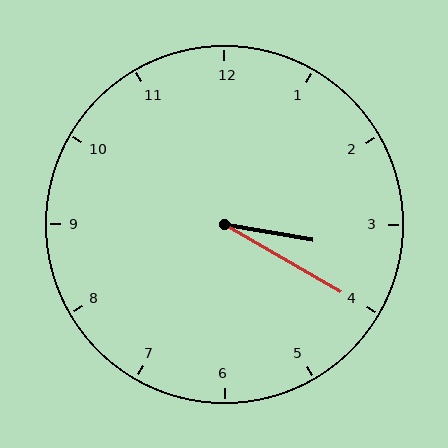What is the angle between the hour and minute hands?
Approximately 20 degrees.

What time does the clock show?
3:20.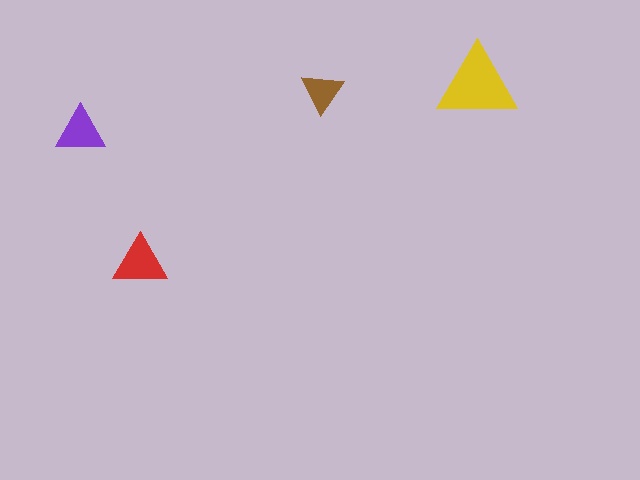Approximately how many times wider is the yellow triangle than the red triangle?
About 1.5 times wider.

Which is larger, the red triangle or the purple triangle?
The red one.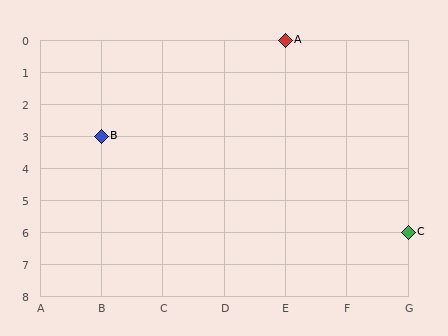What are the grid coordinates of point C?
Point C is at grid coordinates (G, 6).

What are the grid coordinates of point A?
Point A is at grid coordinates (E, 0).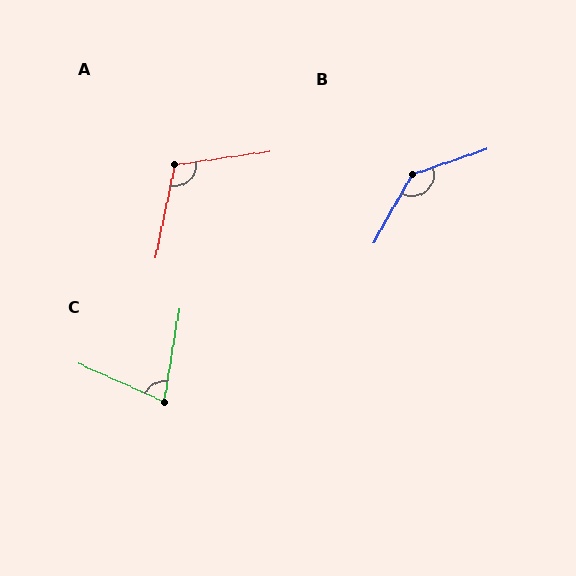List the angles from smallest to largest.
C (76°), A (110°), B (138°).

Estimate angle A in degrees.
Approximately 110 degrees.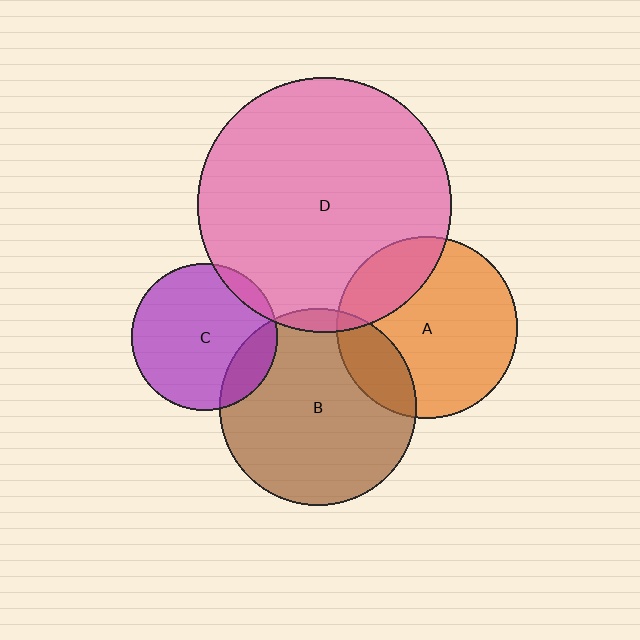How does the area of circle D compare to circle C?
Approximately 3.0 times.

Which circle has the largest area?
Circle D (pink).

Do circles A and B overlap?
Yes.